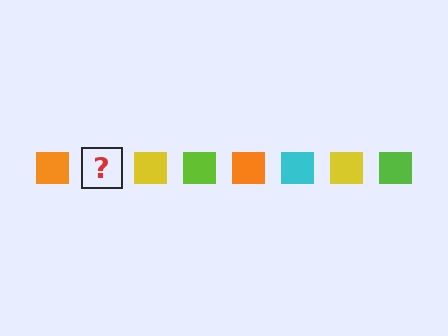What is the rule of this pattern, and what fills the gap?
The rule is that the pattern cycles through orange, cyan, yellow, lime squares. The gap should be filled with a cyan square.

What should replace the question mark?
The question mark should be replaced with a cyan square.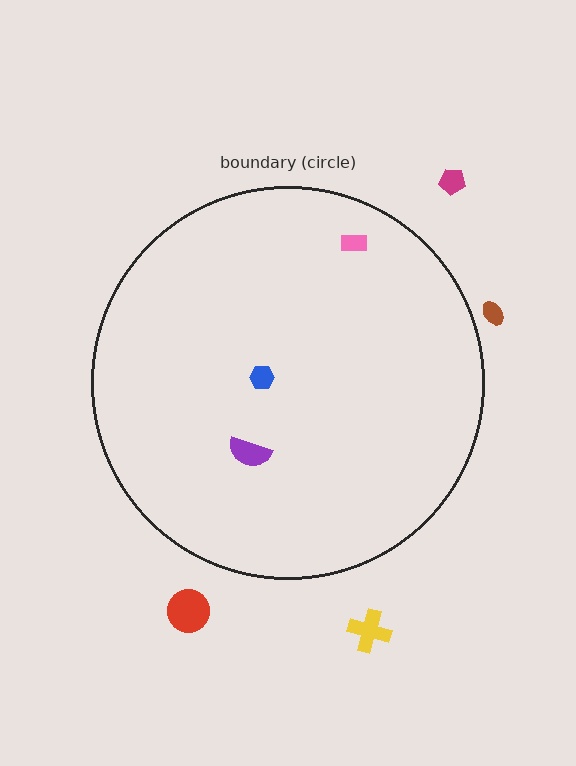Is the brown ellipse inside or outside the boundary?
Outside.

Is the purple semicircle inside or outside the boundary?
Inside.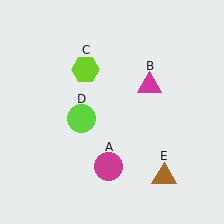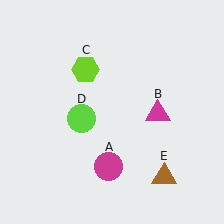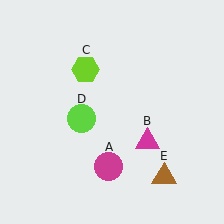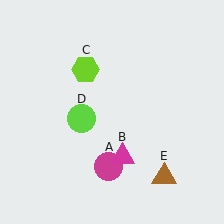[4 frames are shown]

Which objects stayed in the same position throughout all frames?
Magenta circle (object A) and lime hexagon (object C) and lime circle (object D) and brown triangle (object E) remained stationary.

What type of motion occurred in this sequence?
The magenta triangle (object B) rotated clockwise around the center of the scene.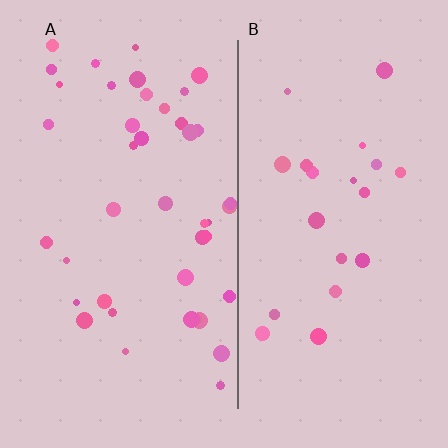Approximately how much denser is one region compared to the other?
Approximately 2.0× — region A over region B.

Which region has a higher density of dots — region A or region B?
A (the left).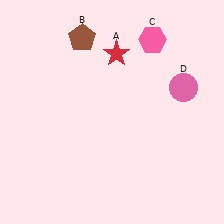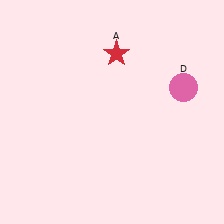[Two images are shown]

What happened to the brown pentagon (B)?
The brown pentagon (B) was removed in Image 2. It was in the top-left area of Image 1.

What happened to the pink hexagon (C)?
The pink hexagon (C) was removed in Image 2. It was in the top-right area of Image 1.